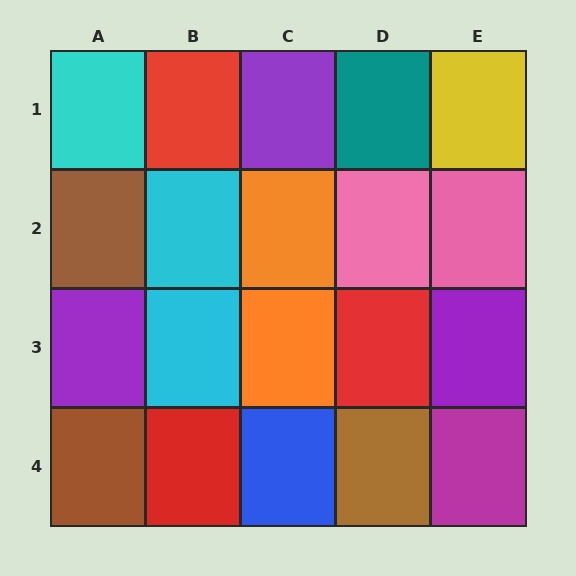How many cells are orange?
2 cells are orange.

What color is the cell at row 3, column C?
Orange.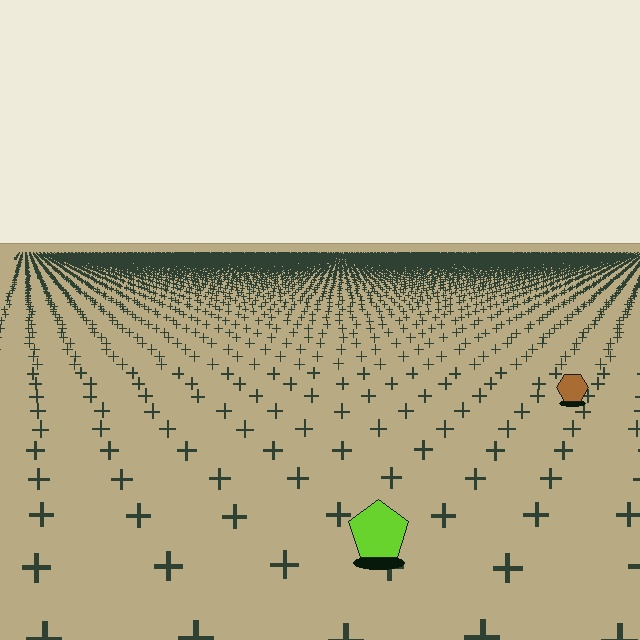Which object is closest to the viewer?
The lime pentagon is closest. The texture marks near it are larger and more spread out.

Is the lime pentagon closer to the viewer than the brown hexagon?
Yes. The lime pentagon is closer — you can tell from the texture gradient: the ground texture is coarser near it.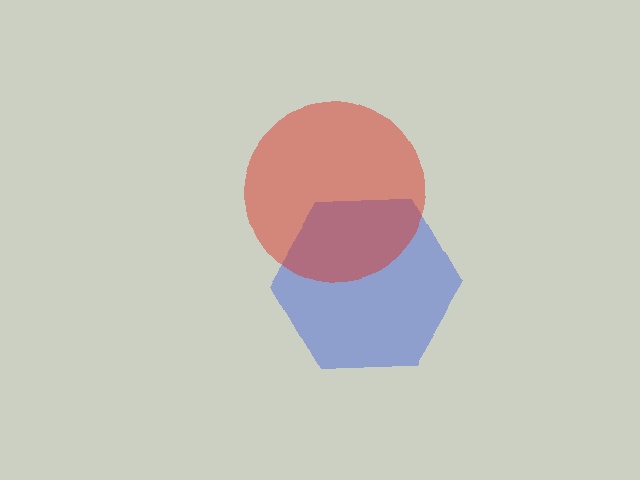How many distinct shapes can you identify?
There are 2 distinct shapes: a blue hexagon, a red circle.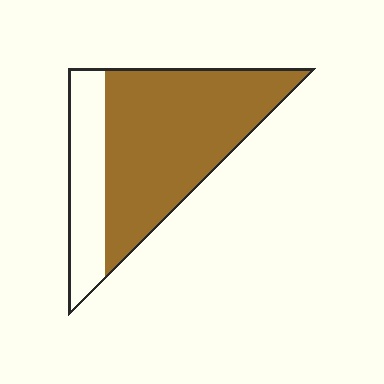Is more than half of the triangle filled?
Yes.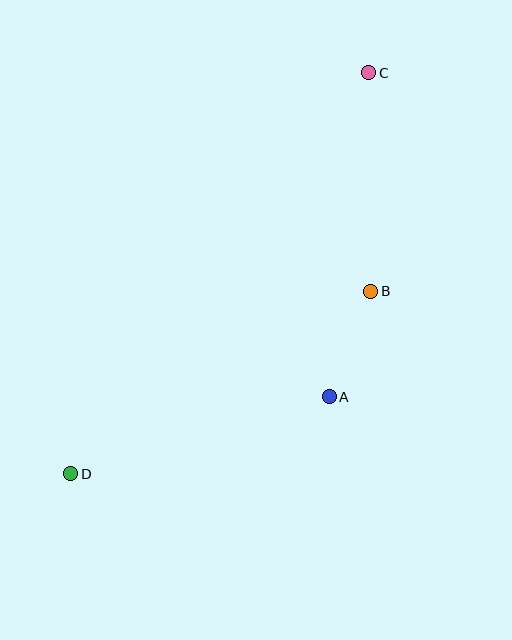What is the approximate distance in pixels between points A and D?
The distance between A and D is approximately 270 pixels.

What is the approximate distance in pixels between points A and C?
The distance between A and C is approximately 327 pixels.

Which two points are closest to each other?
Points A and B are closest to each other.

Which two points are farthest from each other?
Points C and D are farthest from each other.